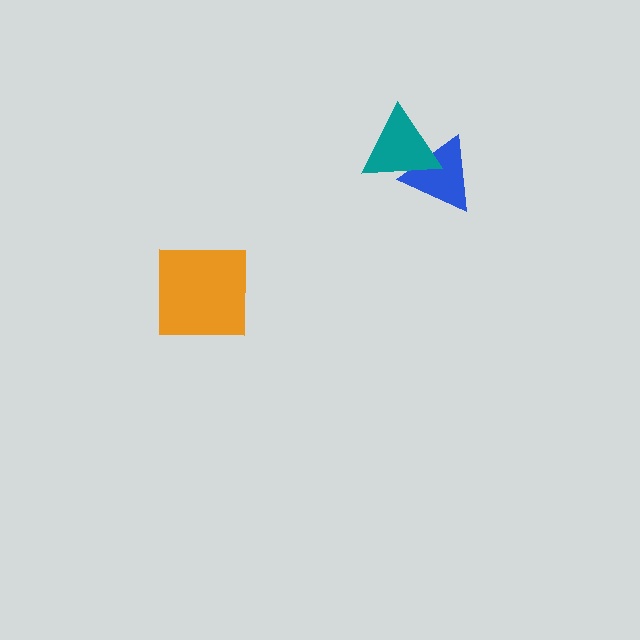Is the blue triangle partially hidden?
Yes, it is partially covered by another shape.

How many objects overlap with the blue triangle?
1 object overlaps with the blue triangle.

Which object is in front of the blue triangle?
The teal triangle is in front of the blue triangle.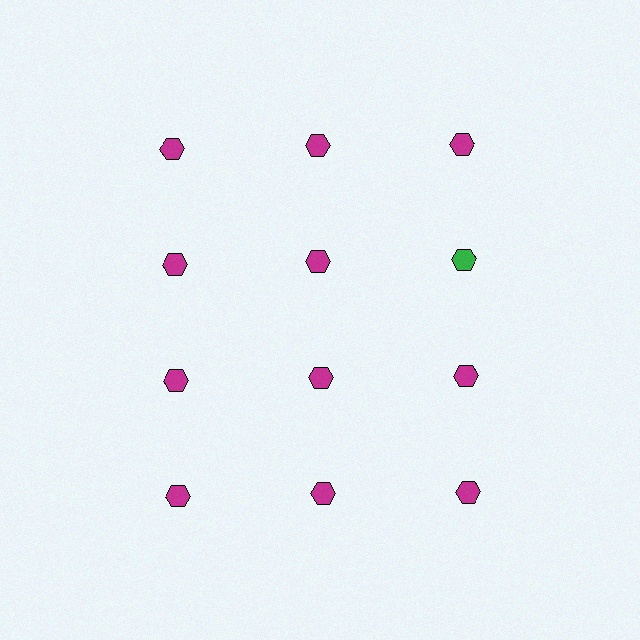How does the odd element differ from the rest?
It has a different color: green instead of magenta.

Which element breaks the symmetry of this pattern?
The green hexagon in the second row, center column breaks the symmetry. All other shapes are magenta hexagons.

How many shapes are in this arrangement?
There are 12 shapes arranged in a grid pattern.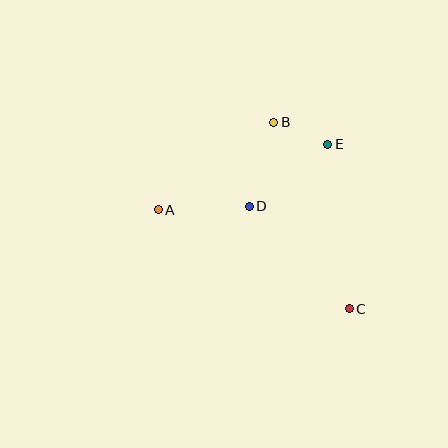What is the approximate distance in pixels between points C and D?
The distance between C and D is approximately 143 pixels.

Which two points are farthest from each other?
Points A and C are farthest from each other.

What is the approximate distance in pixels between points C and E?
The distance between C and E is approximately 166 pixels.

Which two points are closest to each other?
Points B and E are closest to each other.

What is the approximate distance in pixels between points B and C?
The distance between B and C is approximately 201 pixels.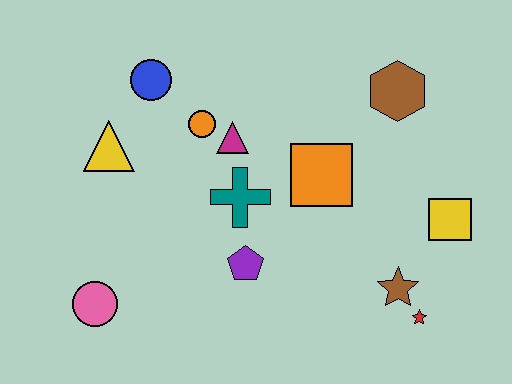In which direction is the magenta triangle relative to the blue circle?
The magenta triangle is to the right of the blue circle.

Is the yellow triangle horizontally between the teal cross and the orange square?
No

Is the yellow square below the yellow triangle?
Yes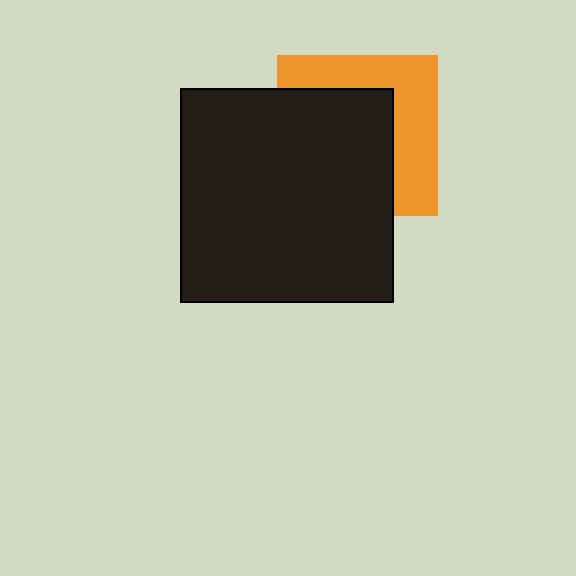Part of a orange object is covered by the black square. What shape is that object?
It is a square.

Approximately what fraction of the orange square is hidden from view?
Roughly 58% of the orange square is hidden behind the black square.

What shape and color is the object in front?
The object in front is a black square.